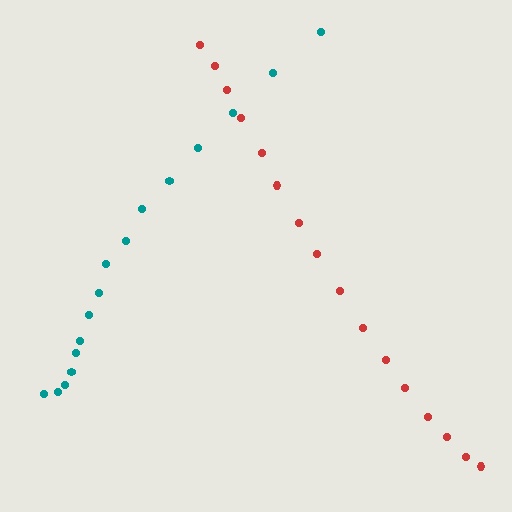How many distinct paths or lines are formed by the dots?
There are 2 distinct paths.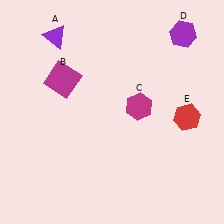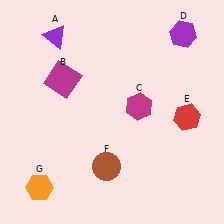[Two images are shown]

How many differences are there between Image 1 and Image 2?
There are 2 differences between the two images.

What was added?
A brown circle (F), an orange hexagon (G) were added in Image 2.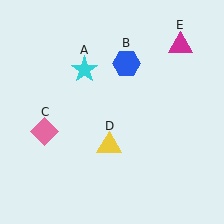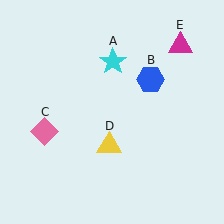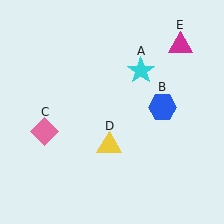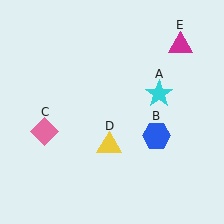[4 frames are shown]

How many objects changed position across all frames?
2 objects changed position: cyan star (object A), blue hexagon (object B).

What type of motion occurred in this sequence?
The cyan star (object A), blue hexagon (object B) rotated clockwise around the center of the scene.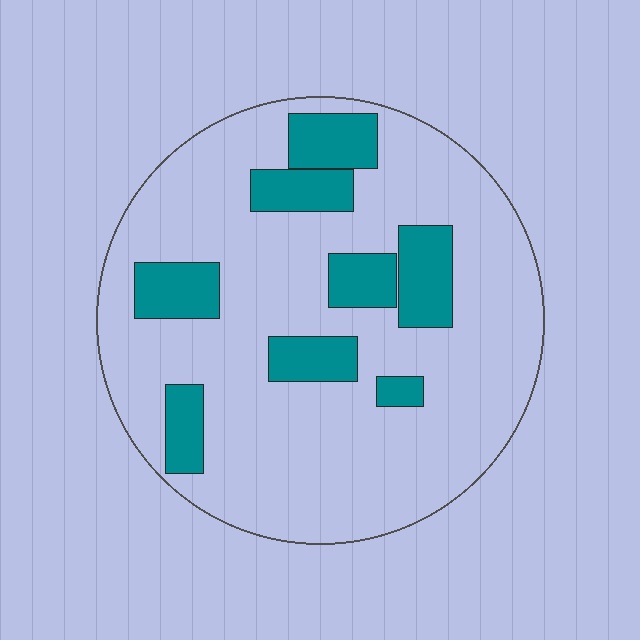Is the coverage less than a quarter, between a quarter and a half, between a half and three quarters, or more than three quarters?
Less than a quarter.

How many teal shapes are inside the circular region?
8.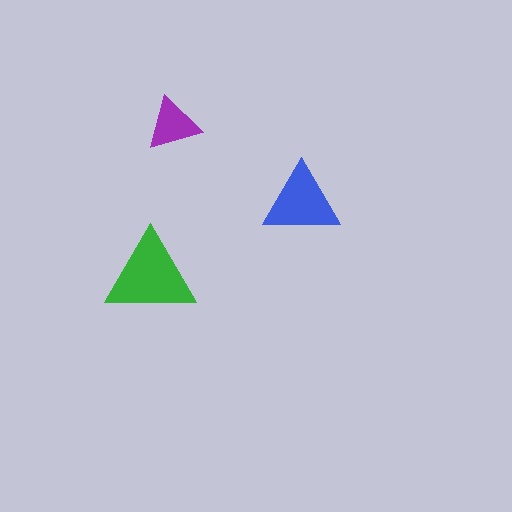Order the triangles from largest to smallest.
the green one, the blue one, the purple one.